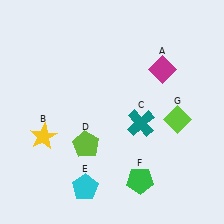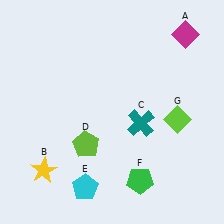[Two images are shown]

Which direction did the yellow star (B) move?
The yellow star (B) moved down.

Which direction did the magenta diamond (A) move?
The magenta diamond (A) moved up.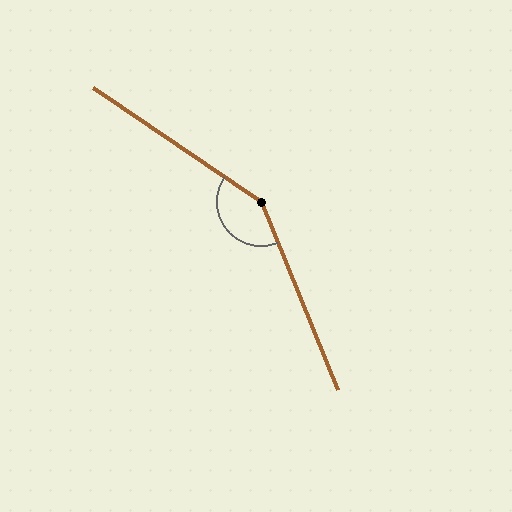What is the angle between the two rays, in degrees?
Approximately 146 degrees.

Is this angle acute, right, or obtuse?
It is obtuse.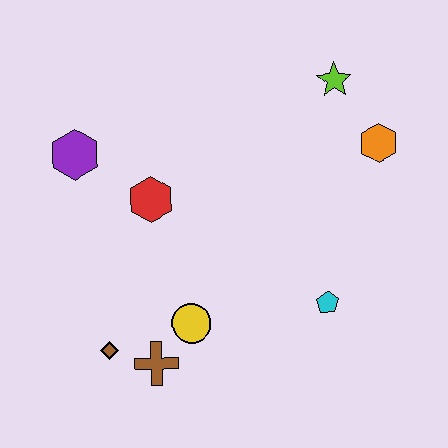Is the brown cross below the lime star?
Yes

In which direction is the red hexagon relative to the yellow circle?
The red hexagon is above the yellow circle.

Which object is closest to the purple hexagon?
The red hexagon is closest to the purple hexagon.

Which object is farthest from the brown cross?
The lime star is farthest from the brown cross.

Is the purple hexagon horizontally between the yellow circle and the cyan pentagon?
No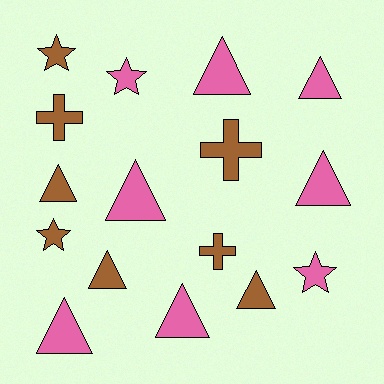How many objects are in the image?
There are 16 objects.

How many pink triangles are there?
There are 6 pink triangles.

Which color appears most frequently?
Pink, with 8 objects.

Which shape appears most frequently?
Triangle, with 9 objects.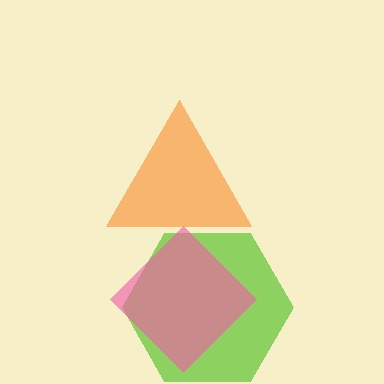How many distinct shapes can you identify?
There are 3 distinct shapes: an orange triangle, a lime hexagon, a pink diamond.